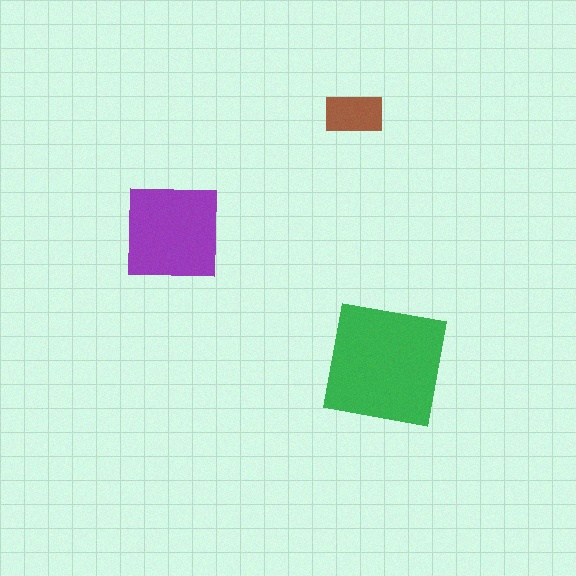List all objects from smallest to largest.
The brown rectangle, the purple square, the green square.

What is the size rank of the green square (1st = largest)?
1st.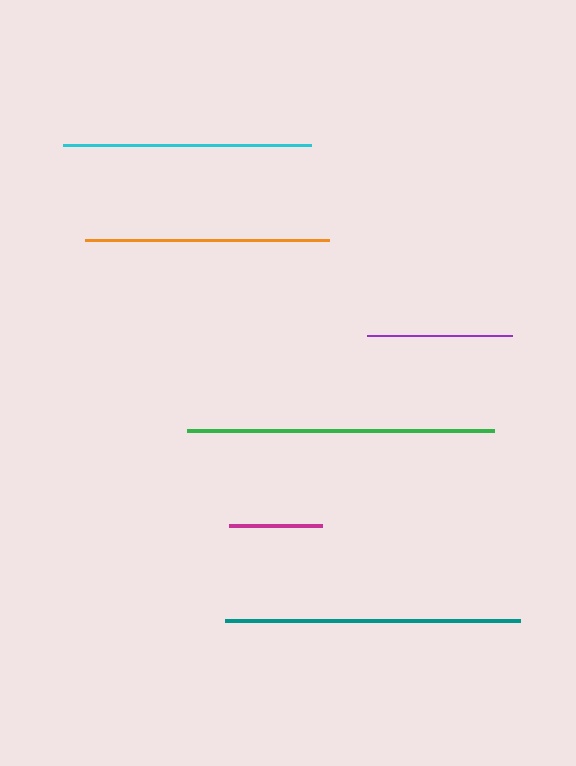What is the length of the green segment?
The green segment is approximately 307 pixels long.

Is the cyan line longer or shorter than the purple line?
The cyan line is longer than the purple line.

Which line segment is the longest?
The green line is the longest at approximately 307 pixels.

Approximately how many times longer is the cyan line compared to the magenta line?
The cyan line is approximately 2.7 times the length of the magenta line.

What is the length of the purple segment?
The purple segment is approximately 145 pixels long.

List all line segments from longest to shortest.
From longest to shortest: green, teal, cyan, orange, purple, magenta.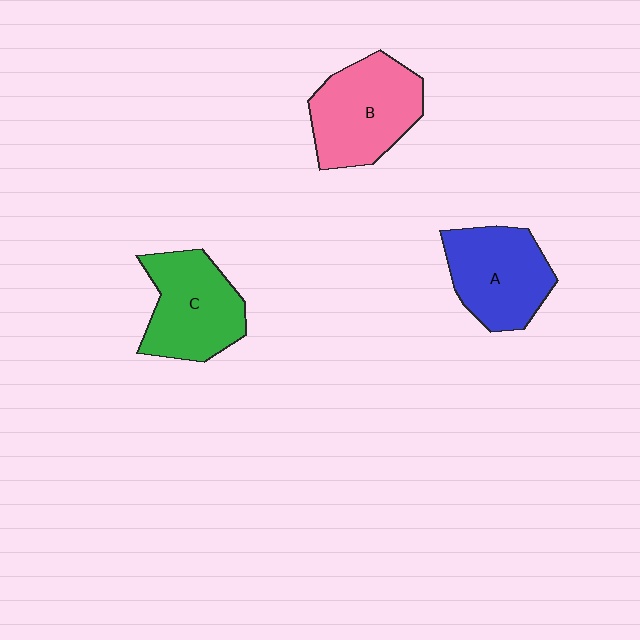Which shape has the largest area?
Shape B (pink).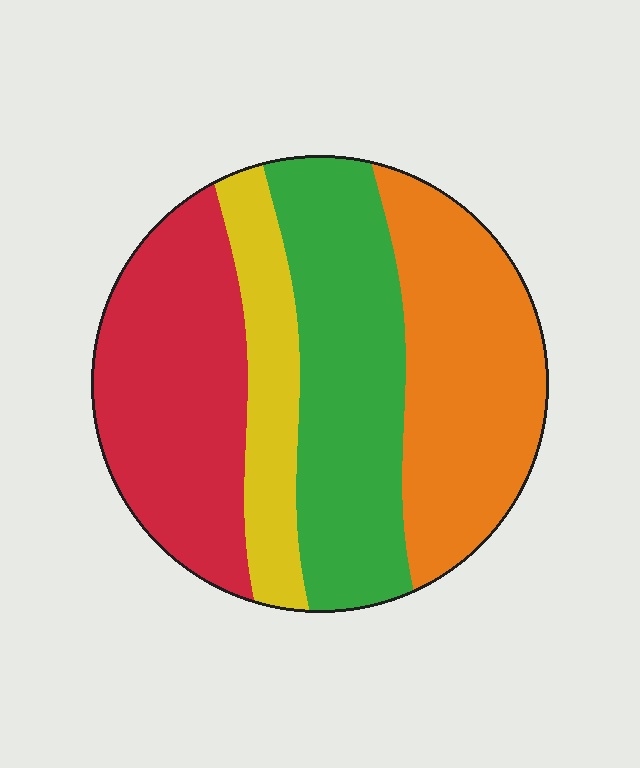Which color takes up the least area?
Yellow, at roughly 15%.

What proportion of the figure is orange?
Orange takes up about one quarter (1/4) of the figure.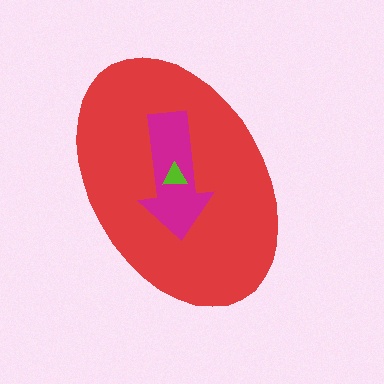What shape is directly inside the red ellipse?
The magenta arrow.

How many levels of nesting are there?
3.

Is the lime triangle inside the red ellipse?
Yes.